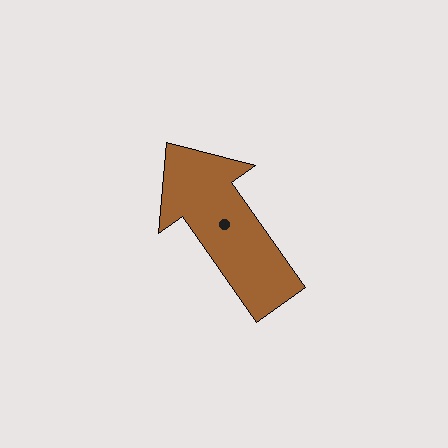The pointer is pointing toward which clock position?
Roughly 11 o'clock.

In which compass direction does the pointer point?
Northwest.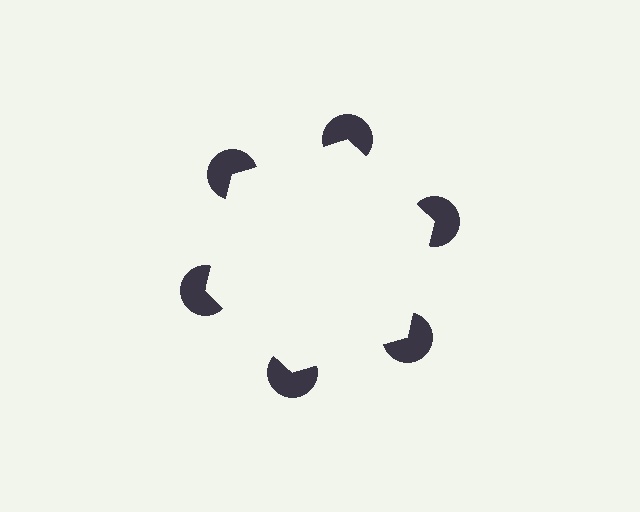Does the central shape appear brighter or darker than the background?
It typically appears slightly brighter than the background, even though no actual brightness change is drawn.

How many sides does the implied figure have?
6 sides.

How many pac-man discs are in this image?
There are 6 — one at each vertex of the illusory hexagon.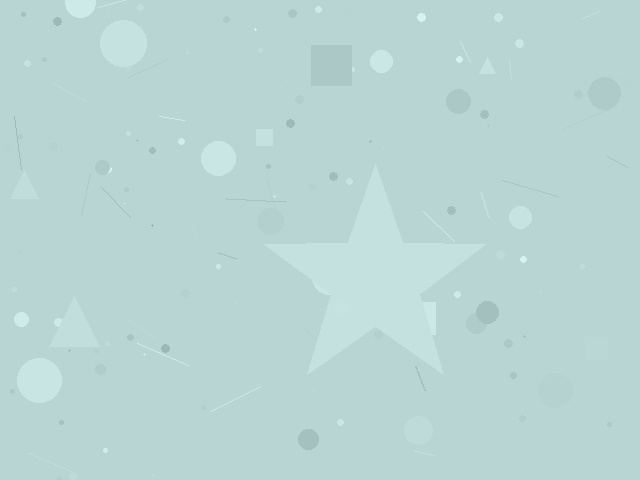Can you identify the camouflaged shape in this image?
The camouflaged shape is a star.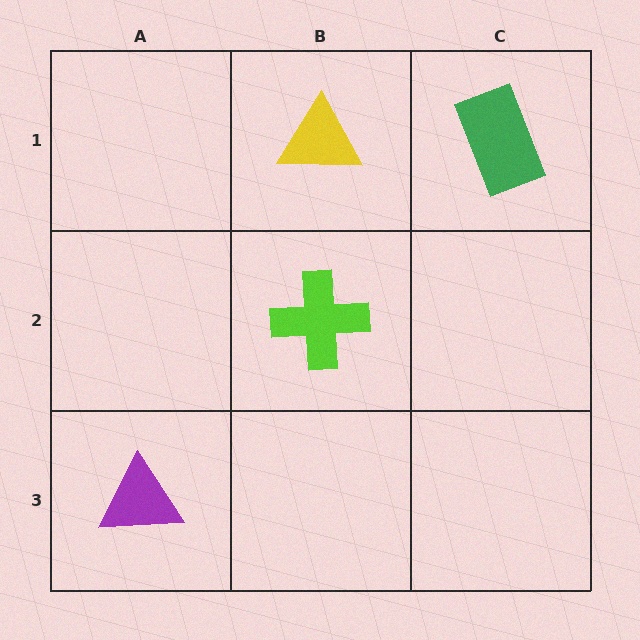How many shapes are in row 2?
1 shape.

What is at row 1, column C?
A green rectangle.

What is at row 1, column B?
A yellow triangle.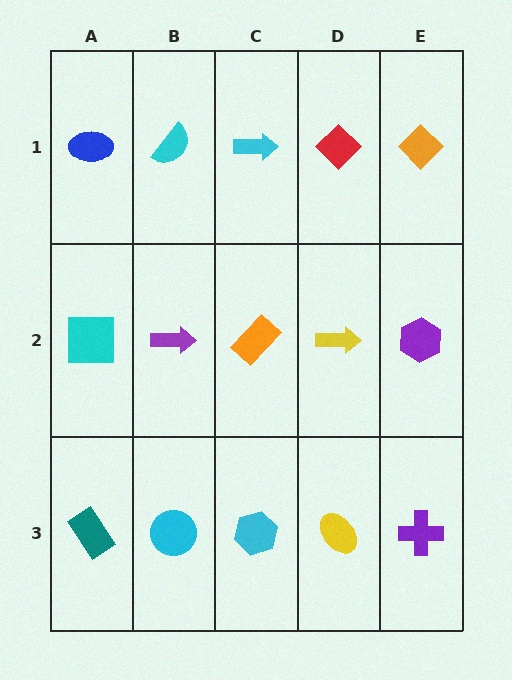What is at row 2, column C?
An orange rectangle.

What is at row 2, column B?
A purple arrow.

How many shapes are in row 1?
5 shapes.